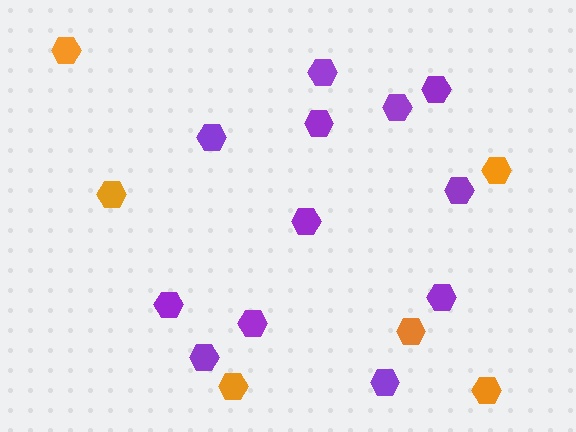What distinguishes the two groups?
There are 2 groups: one group of purple hexagons (12) and one group of orange hexagons (6).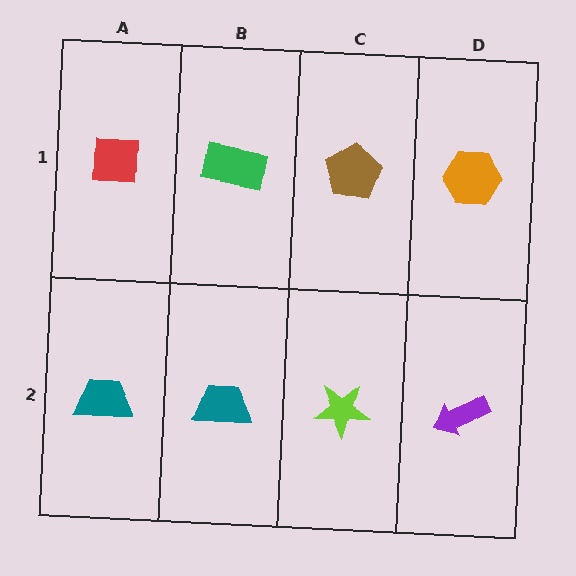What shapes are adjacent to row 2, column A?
A red square (row 1, column A), a teal trapezoid (row 2, column B).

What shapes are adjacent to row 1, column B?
A teal trapezoid (row 2, column B), a red square (row 1, column A), a brown pentagon (row 1, column C).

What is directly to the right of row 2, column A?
A teal trapezoid.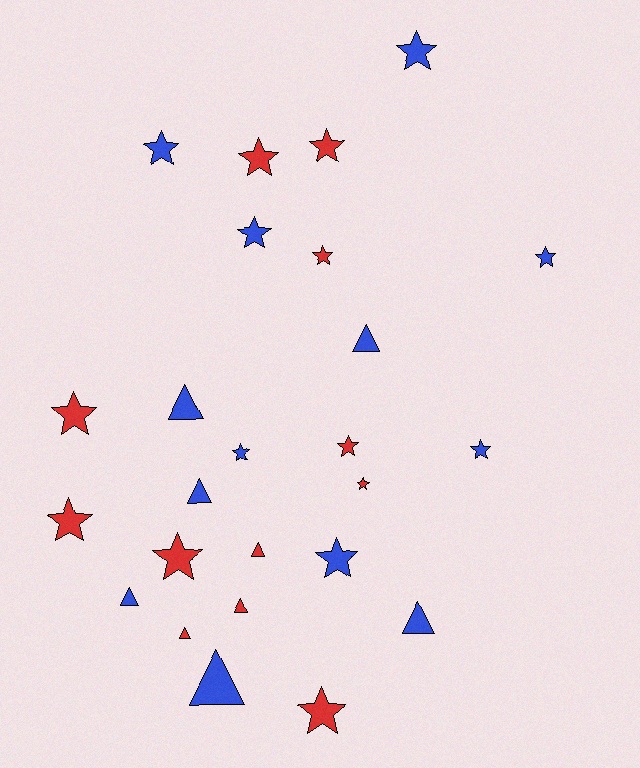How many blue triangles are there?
There are 6 blue triangles.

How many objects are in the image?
There are 25 objects.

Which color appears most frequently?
Blue, with 13 objects.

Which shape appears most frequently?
Star, with 16 objects.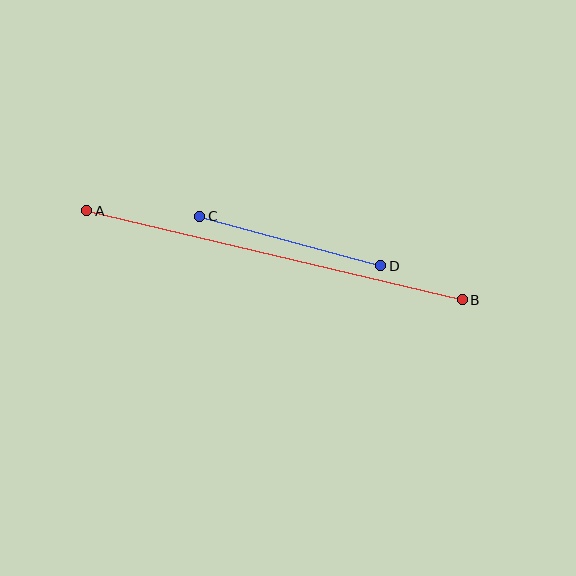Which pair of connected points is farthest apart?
Points A and B are farthest apart.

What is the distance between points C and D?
The distance is approximately 188 pixels.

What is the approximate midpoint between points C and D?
The midpoint is at approximately (290, 241) pixels.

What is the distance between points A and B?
The distance is approximately 386 pixels.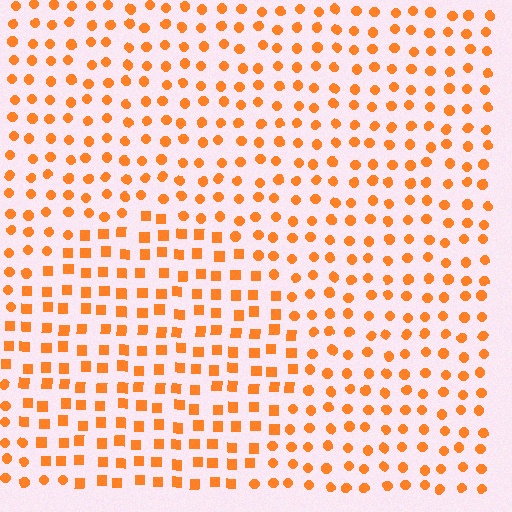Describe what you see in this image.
The image is filled with small orange elements arranged in a uniform grid. A circle-shaped region contains squares, while the surrounding area contains circles. The boundary is defined purely by the change in element shape.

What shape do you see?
I see a circle.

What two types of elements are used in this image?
The image uses squares inside the circle region and circles outside it.